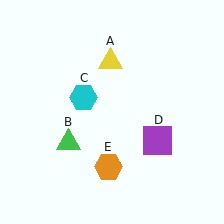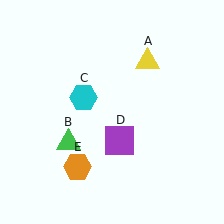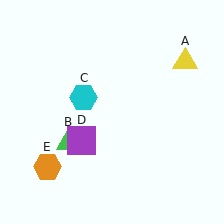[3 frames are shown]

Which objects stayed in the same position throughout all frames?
Green triangle (object B) and cyan hexagon (object C) remained stationary.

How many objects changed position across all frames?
3 objects changed position: yellow triangle (object A), purple square (object D), orange hexagon (object E).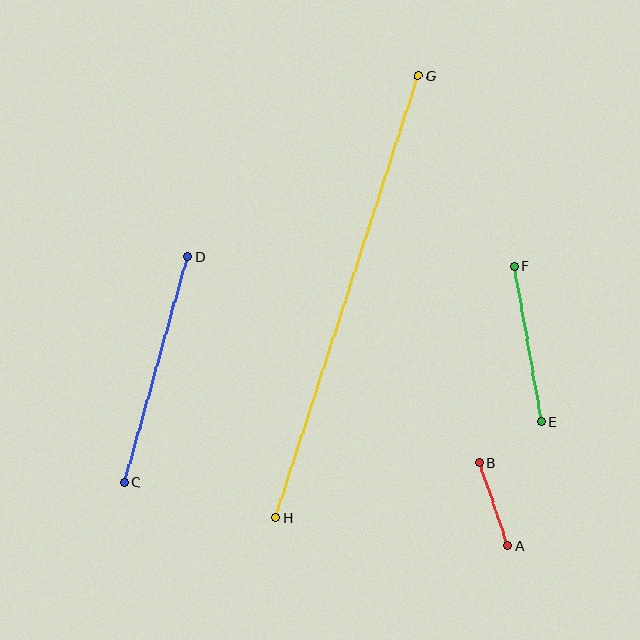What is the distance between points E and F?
The distance is approximately 157 pixels.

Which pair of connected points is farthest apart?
Points G and H are farthest apart.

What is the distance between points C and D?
The distance is approximately 234 pixels.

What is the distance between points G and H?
The distance is approximately 464 pixels.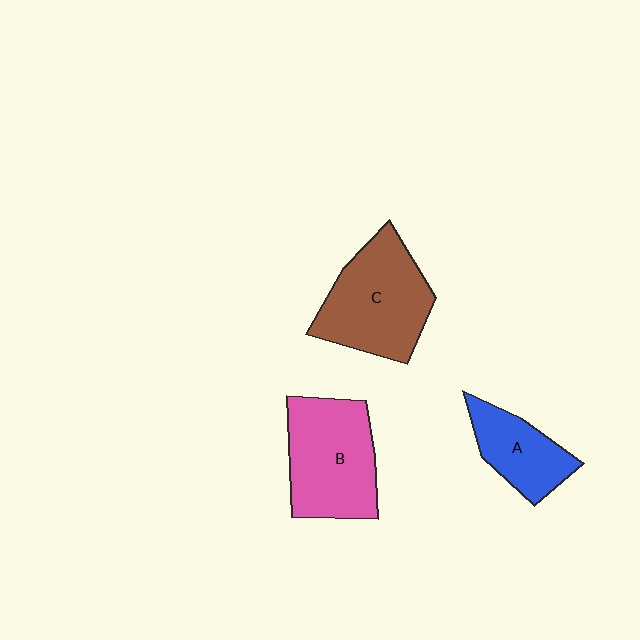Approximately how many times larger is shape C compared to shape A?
Approximately 1.7 times.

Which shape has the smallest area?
Shape A (blue).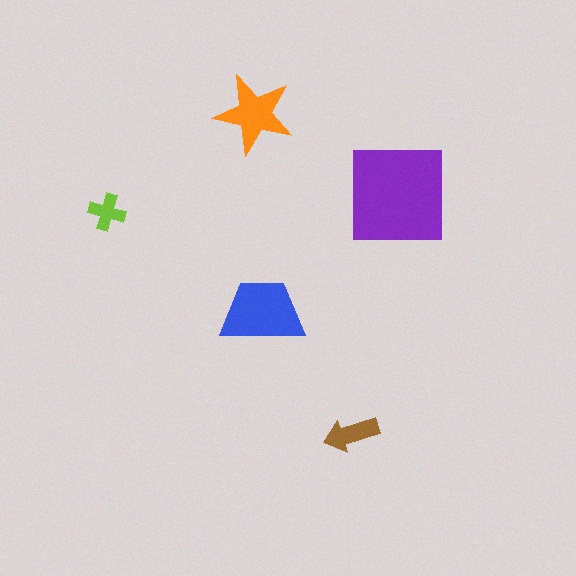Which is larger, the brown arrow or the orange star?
The orange star.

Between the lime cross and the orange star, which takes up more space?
The orange star.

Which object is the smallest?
The lime cross.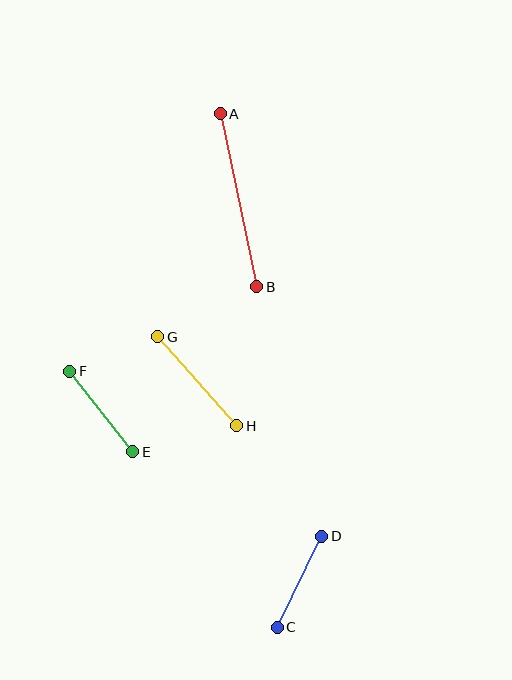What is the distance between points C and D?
The distance is approximately 102 pixels.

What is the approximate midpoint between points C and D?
The midpoint is at approximately (299, 582) pixels.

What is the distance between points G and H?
The distance is approximately 119 pixels.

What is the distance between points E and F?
The distance is approximately 102 pixels.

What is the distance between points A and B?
The distance is approximately 177 pixels.